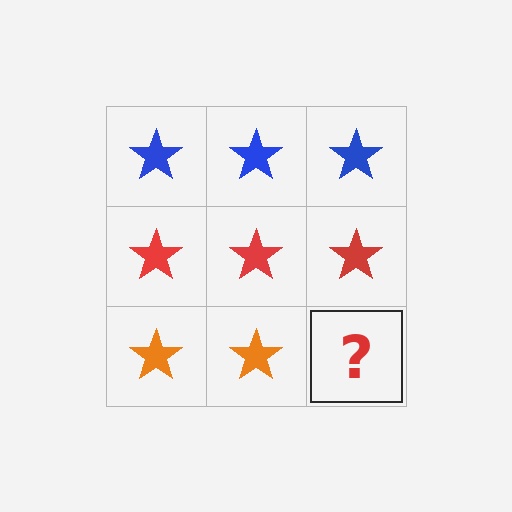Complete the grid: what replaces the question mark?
The question mark should be replaced with an orange star.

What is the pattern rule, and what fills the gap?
The rule is that each row has a consistent color. The gap should be filled with an orange star.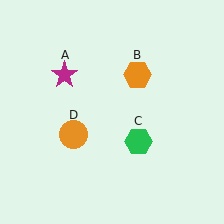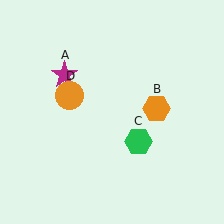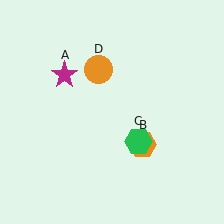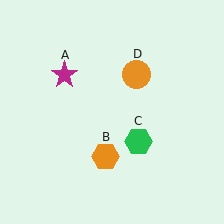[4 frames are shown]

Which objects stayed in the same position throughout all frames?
Magenta star (object A) and green hexagon (object C) remained stationary.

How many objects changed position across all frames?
2 objects changed position: orange hexagon (object B), orange circle (object D).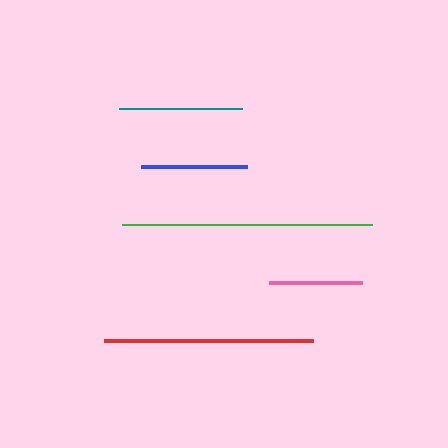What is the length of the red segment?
The red segment is approximately 208 pixels long.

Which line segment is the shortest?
The pink line is the shortest at approximately 93 pixels.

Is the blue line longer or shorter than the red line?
The red line is longer than the blue line.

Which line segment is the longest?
The green line is the longest at approximately 250 pixels.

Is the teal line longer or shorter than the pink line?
The teal line is longer than the pink line.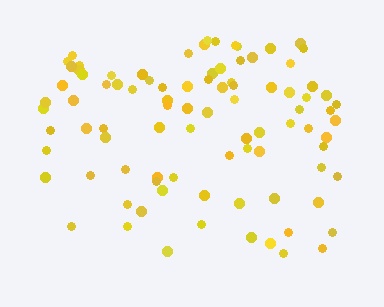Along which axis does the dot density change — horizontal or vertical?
Vertical.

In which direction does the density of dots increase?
From bottom to top, with the top side densest.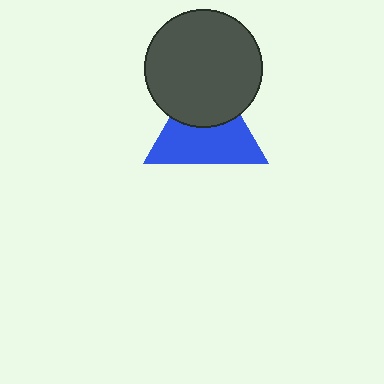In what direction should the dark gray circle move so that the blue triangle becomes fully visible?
The dark gray circle should move up. That is the shortest direction to clear the overlap and leave the blue triangle fully visible.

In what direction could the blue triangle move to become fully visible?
The blue triangle could move down. That would shift it out from behind the dark gray circle entirely.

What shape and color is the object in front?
The object in front is a dark gray circle.